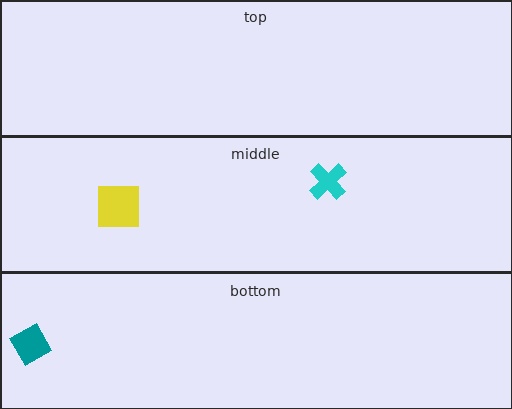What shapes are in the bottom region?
The teal diamond.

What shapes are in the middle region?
The cyan cross, the yellow square.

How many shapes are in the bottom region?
1.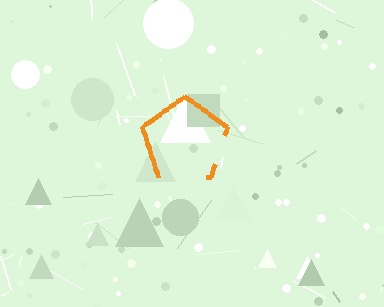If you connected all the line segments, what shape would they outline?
They would outline a pentagon.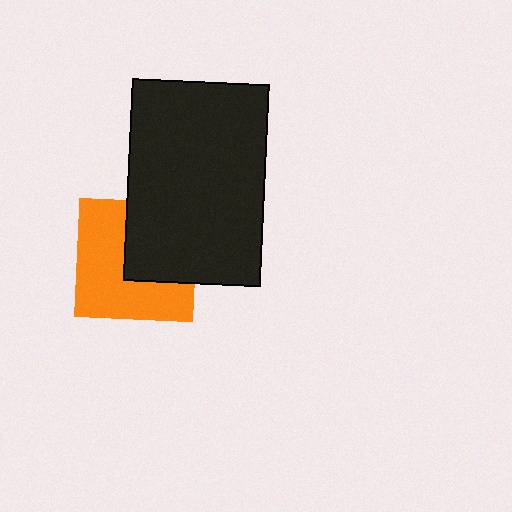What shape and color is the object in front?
The object in front is a black rectangle.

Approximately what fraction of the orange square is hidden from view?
Roughly 42% of the orange square is hidden behind the black rectangle.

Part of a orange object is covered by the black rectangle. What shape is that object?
It is a square.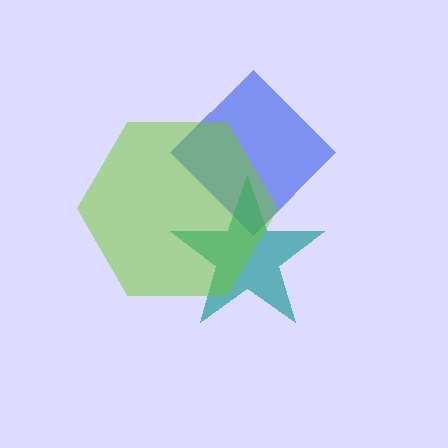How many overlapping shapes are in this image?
There are 3 overlapping shapes in the image.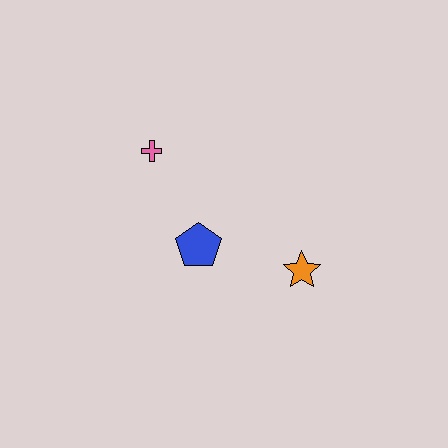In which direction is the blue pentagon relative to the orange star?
The blue pentagon is to the left of the orange star.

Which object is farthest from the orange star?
The pink cross is farthest from the orange star.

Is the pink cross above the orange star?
Yes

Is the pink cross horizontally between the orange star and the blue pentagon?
No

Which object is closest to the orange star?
The blue pentagon is closest to the orange star.